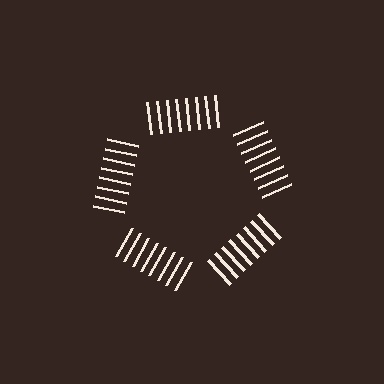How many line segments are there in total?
40 — 8 along each of the 5 edges.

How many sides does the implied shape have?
5 sides — the line-ends trace a pentagon.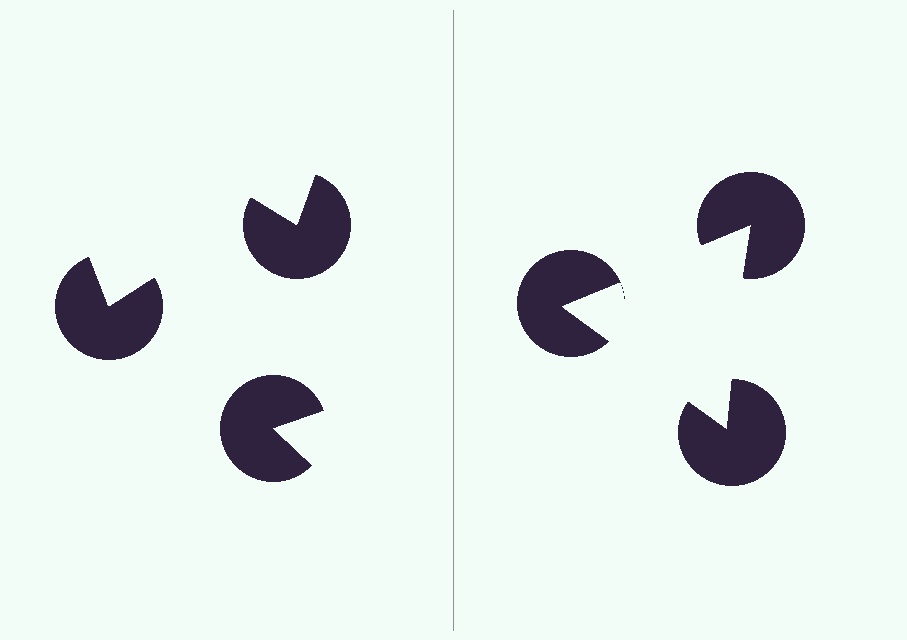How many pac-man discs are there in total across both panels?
6 — 3 on each side.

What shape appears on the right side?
An illusory triangle.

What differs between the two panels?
The pac-man discs are positioned identically on both sides; only the wedge orientations differ. On the right they align to a triangle; on the left they are misaligned.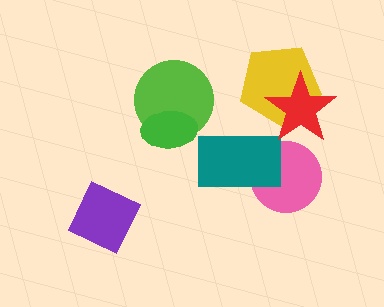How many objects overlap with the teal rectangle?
1 object overlaps with the teal rectangle.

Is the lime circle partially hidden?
Yes, it is partially covered by another shape.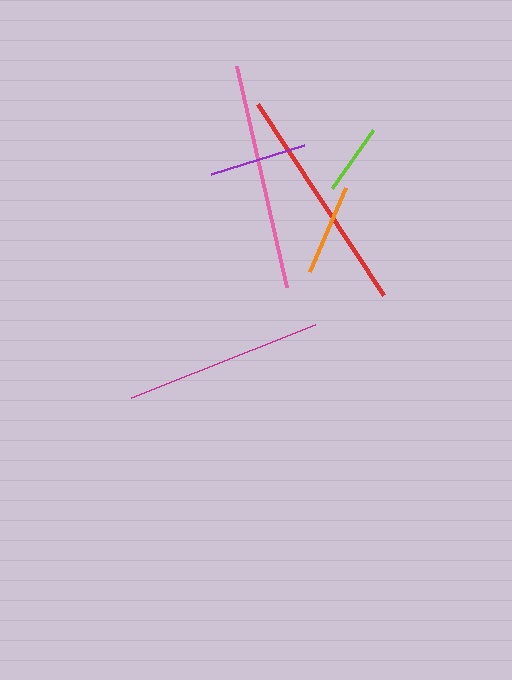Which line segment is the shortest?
The lime line is the shortest at approximately 71 pixels.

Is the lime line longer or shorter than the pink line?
The pink line is longer than the lime line.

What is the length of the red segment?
The red segment is approximately 229 pixels long.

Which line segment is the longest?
The red line is the longest at approximately 229 pixels.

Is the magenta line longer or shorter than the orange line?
The magenta line is longer than the orange line.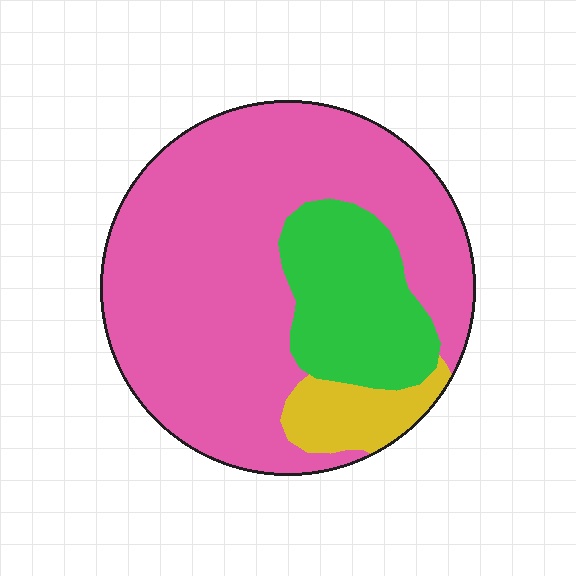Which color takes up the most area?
Pink, at roughly 70%.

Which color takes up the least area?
Yellow, at roughly 10%.